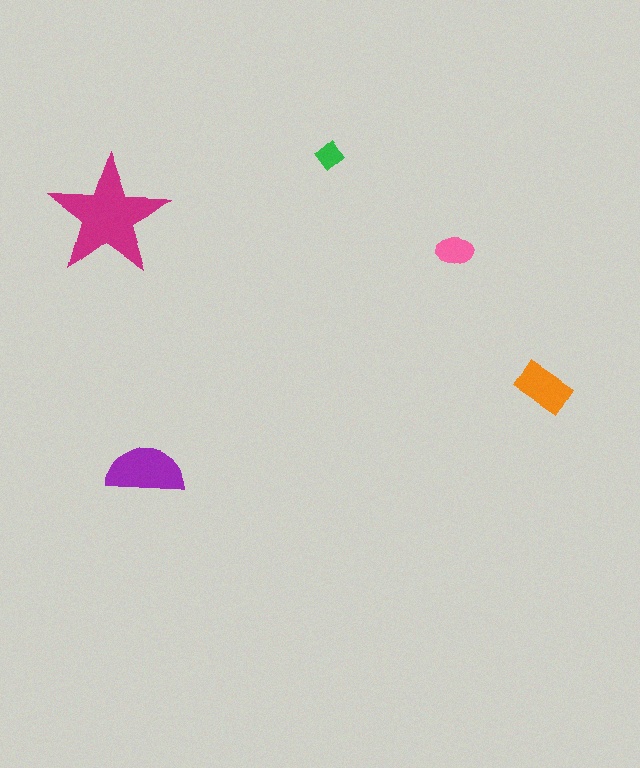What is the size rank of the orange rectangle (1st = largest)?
3rd.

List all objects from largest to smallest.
The magenta star, the purple semicircle, the orange rectangle, the pink ellipse, the green diamond.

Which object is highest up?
The green diamond is topmost.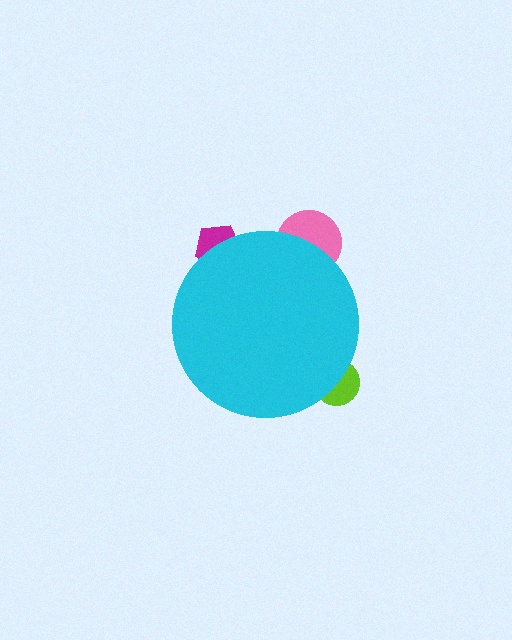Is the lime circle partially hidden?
Yes, the lime circle is partially hidden behind the cyan circle.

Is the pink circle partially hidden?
Yes, the pink circle is partially hidden behind the cyan circle.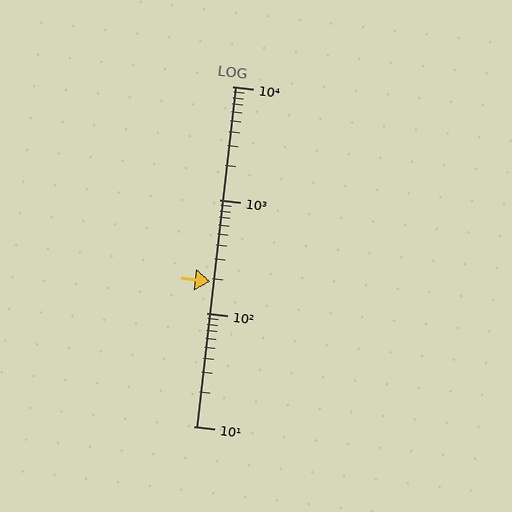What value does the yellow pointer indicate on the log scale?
The pointer indicates approximately 190.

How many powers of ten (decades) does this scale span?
The scale spans 3 decades, from 10 to 10000.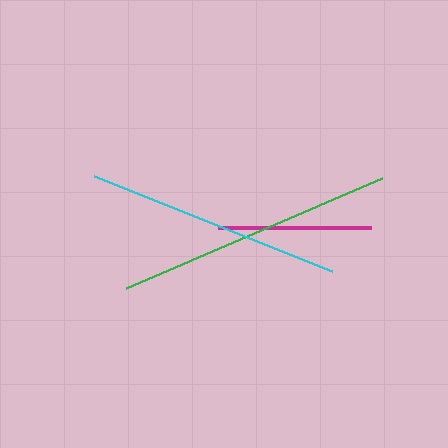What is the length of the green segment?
The green segment is approximately 279 pixels long.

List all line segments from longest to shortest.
From longest to shortest: green, cyan, magenta.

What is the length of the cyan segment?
The cyan segment is approximately 256 pixels long.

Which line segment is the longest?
The green line is the longest at approximately 279 pixels.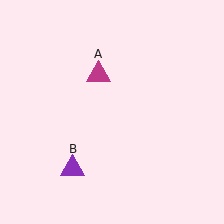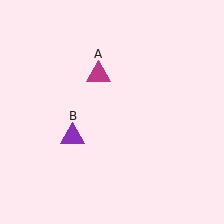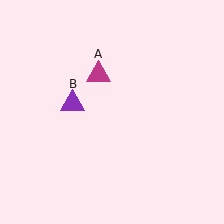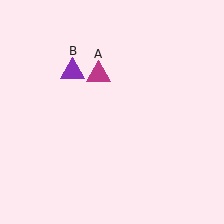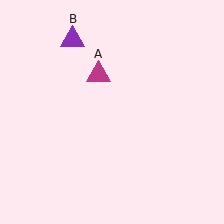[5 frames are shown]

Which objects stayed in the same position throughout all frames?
Magenta triangle (object A) remained stationary.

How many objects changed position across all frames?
1 object changed position: purple triangle (object B).